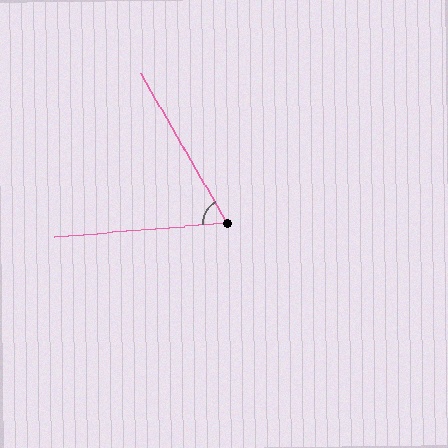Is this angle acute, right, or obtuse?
It is acute.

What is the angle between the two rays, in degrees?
Approximately 65 degrees.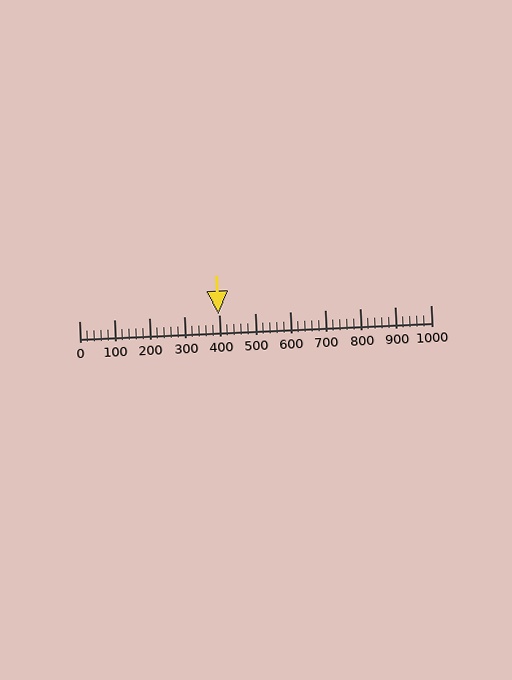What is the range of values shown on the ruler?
The ruler shows values from 0 to 1000.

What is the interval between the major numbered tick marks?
The major tick marks are spaced 100 units apart.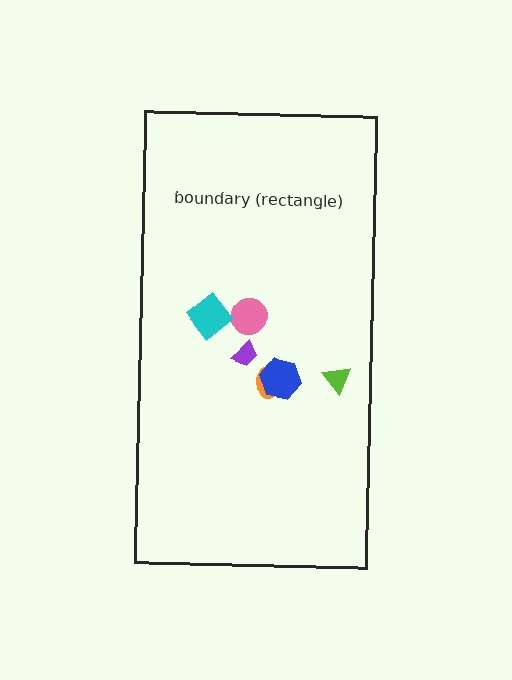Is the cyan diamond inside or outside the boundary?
Inside.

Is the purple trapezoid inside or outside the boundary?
Inside.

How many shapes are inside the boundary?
6 inside, 0 outside.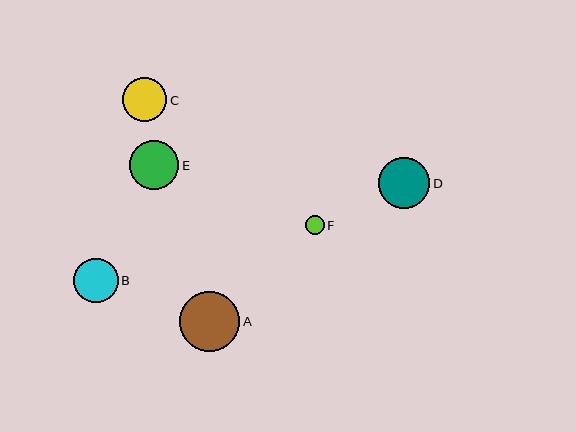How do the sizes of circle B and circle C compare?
Circle B and circle C are approximately the same size.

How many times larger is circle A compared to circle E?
Circle A is approximately 1.2 times the size of circle E.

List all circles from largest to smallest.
From largest to smallest: A, D, E, B, C, F.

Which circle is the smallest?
Circle F is the smallest with a size of approximately 19 pixels.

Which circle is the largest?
Circle A is the largest with a size of approximately 60 pixels.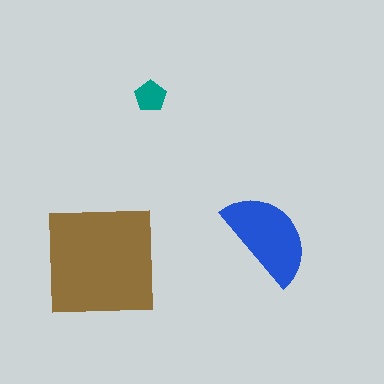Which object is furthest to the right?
The blue semicircle is rightmost.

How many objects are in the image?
There are 3 objects in the image.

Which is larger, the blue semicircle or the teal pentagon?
The blue semicircle.